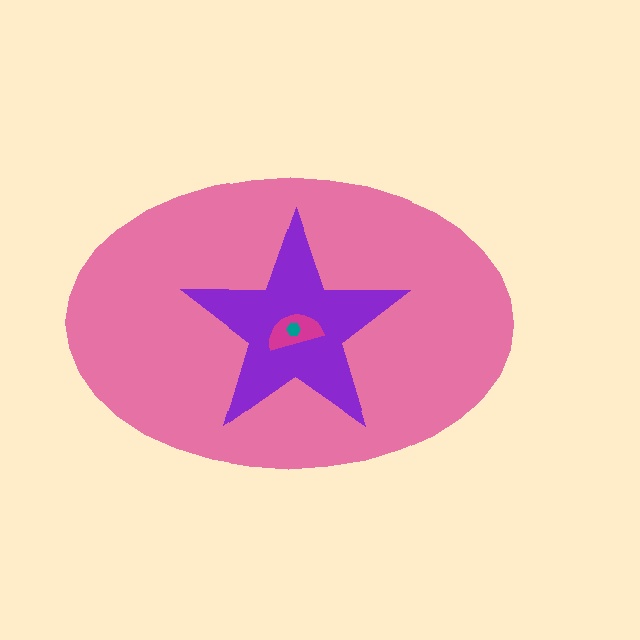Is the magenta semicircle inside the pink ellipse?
Yes.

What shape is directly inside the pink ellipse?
The purple star.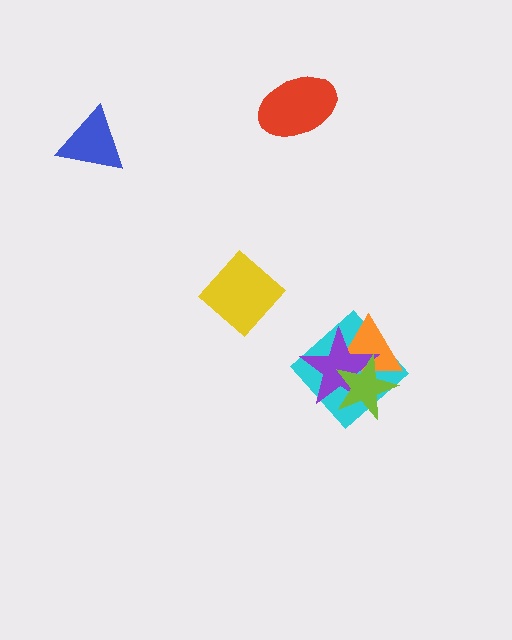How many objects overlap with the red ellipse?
0 objects overlap with the red ellipse.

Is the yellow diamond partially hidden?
No, no other shape covers it.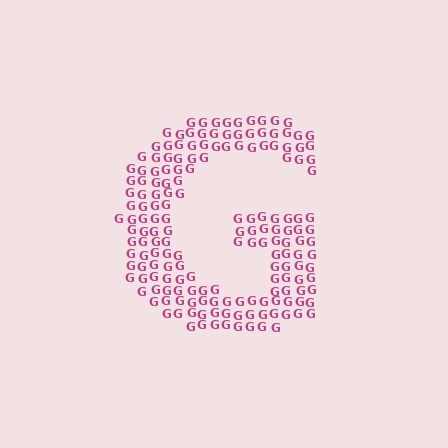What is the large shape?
The large shape is the letter G.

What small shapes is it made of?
It is made of small letter G's.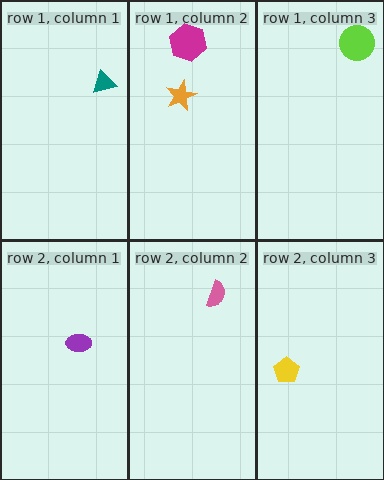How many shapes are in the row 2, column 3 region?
1.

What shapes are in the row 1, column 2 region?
The magenta hexagon, the orange star.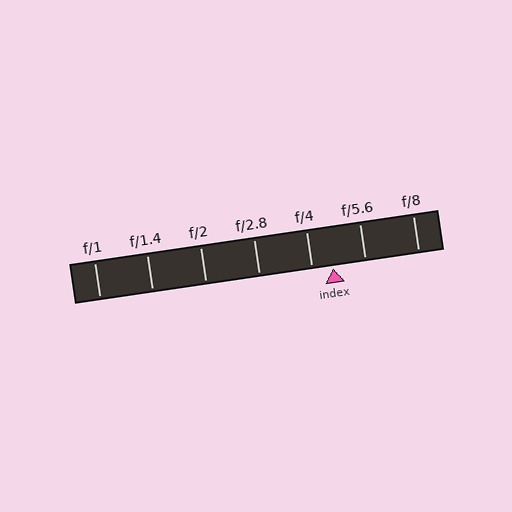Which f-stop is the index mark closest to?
The index mark is closest to f/4.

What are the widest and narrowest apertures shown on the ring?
The widest aperture shown is f/1 and the narrowest is f/8.